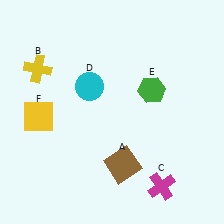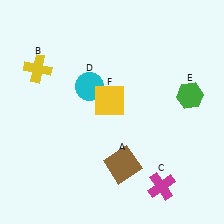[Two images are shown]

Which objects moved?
The objects that moved are: the green hexagon (E), the yellow square (F).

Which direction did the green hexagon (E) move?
The green hexagon (E) moved right.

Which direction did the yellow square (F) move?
The yellow square (F) moved right.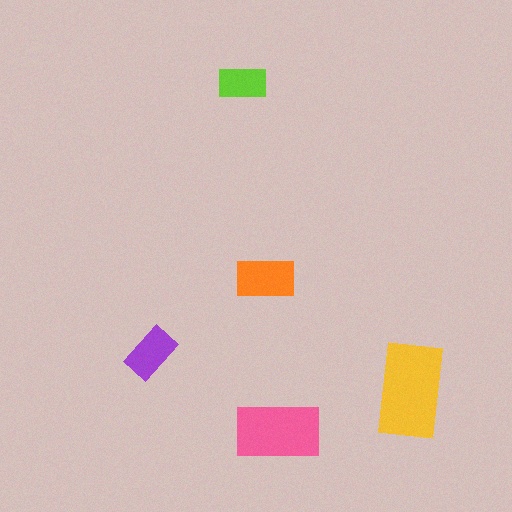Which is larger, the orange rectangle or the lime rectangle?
The orange one.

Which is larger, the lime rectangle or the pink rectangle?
The pink one.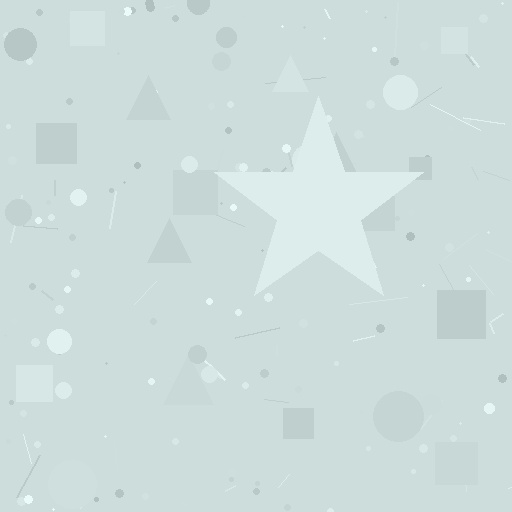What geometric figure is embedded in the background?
A star is embedded in the background.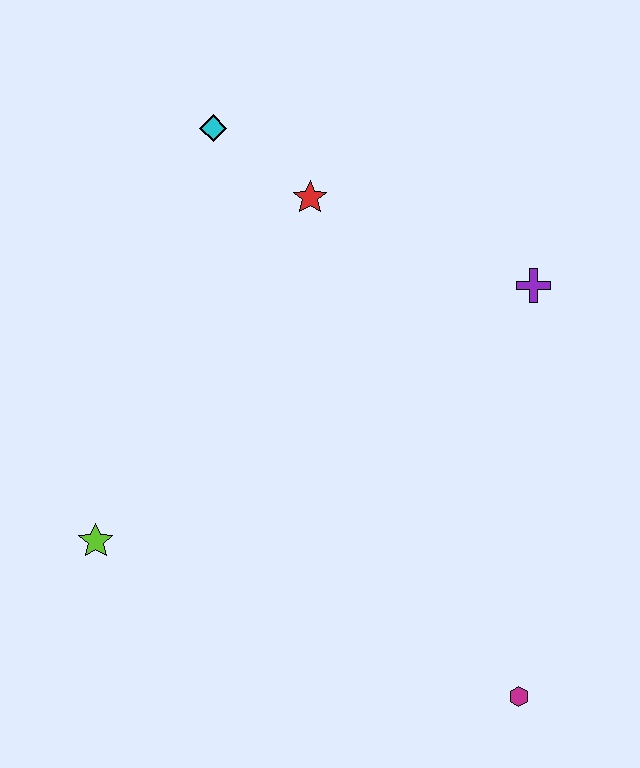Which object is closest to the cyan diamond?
The red star is closest to the cyan diamond.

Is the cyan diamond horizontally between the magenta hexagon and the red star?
No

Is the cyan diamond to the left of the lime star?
No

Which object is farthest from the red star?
The magenta hexagon is farthest from the red star.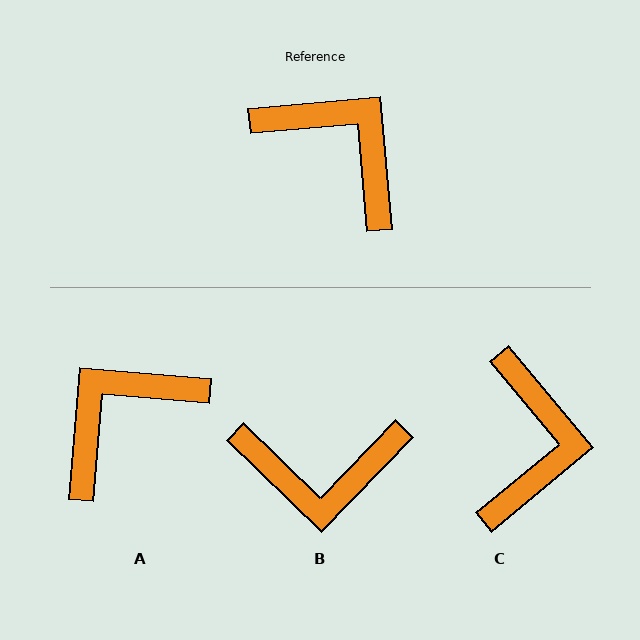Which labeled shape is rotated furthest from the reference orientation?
B, about 139 degrees away.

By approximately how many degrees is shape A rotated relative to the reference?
Approximately 80 degrees counter-clockwise.